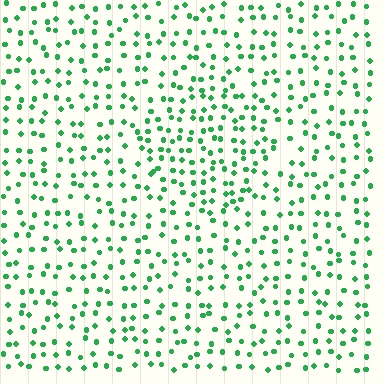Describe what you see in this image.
The image contains small green elements arranged at two different densities. A diamond-shaped region is visible where the elements are more densely packed than the surrounding area.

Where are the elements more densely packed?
The elements are more densely packed inside the diamond boundary.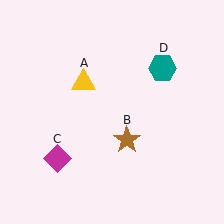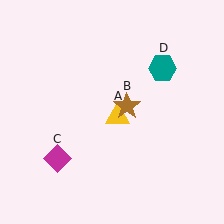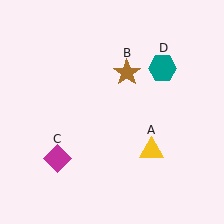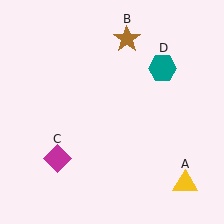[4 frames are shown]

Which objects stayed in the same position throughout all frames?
Magenta diamond (object C) and teal hexagon (object D) remained stationary.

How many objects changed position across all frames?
2 objects changed position: yellow triangle (object A), brown star (object B).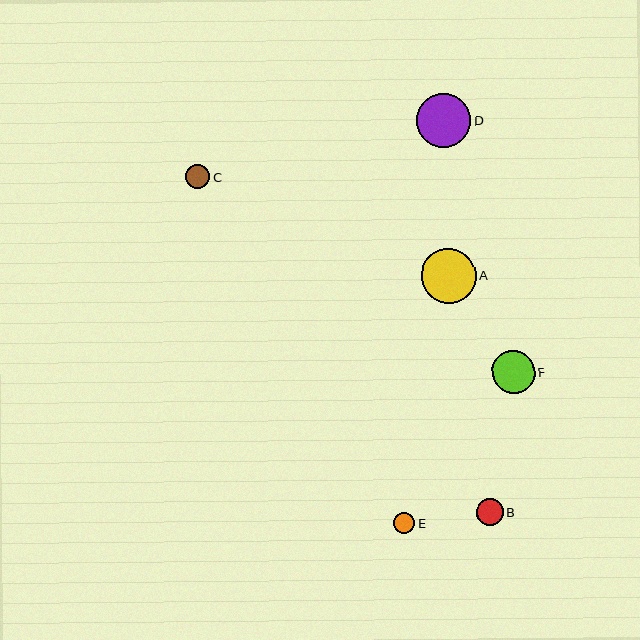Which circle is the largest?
Circle A is the largest with a size of approximately 55 pixels.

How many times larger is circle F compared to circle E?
Circle F is approximately 2.0 times the size of circle E.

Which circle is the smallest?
Circle E is the smallest with a size of approximately 22 pixels.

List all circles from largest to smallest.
From largest to smallest: A, D, F, B, C, E.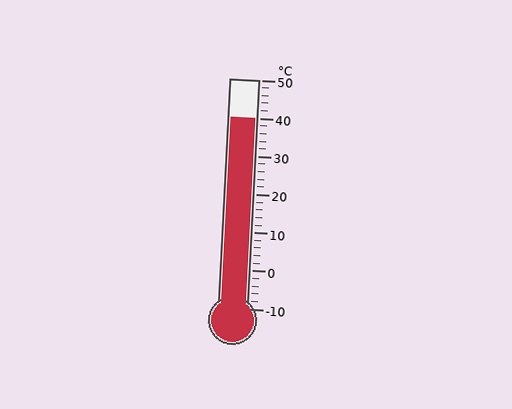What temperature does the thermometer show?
The thermometer shows approximately 40°C.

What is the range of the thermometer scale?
The thermometer scale ranges from -10°C to 50°C.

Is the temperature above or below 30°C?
The temperature is above 30°C.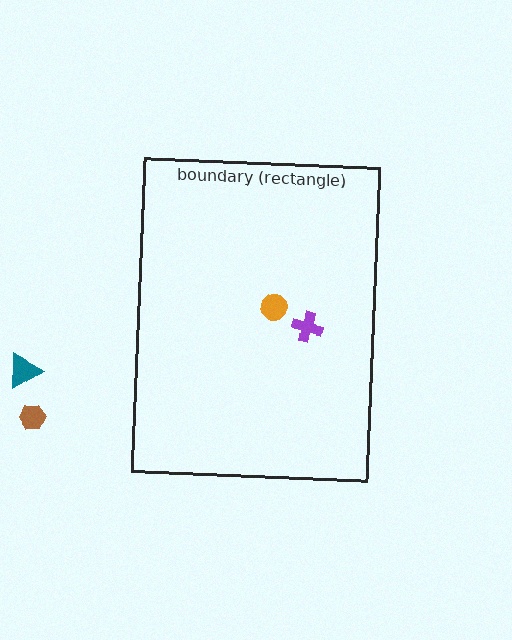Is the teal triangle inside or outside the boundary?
Outside.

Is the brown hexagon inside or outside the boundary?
Outside.